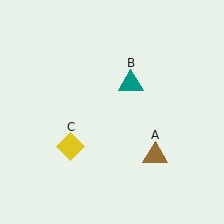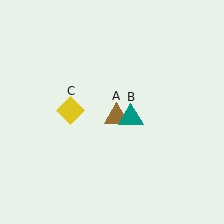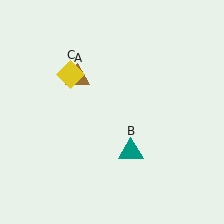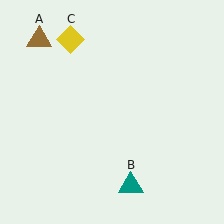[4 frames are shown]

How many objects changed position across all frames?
3 objects changed position: brown triangle (object A), teal triangle (object B), yellow diamond (object C).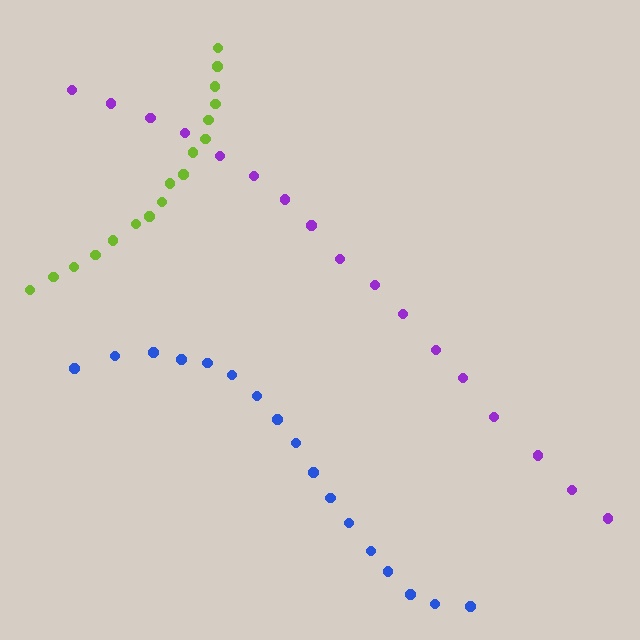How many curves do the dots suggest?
There are 3 distinct paths.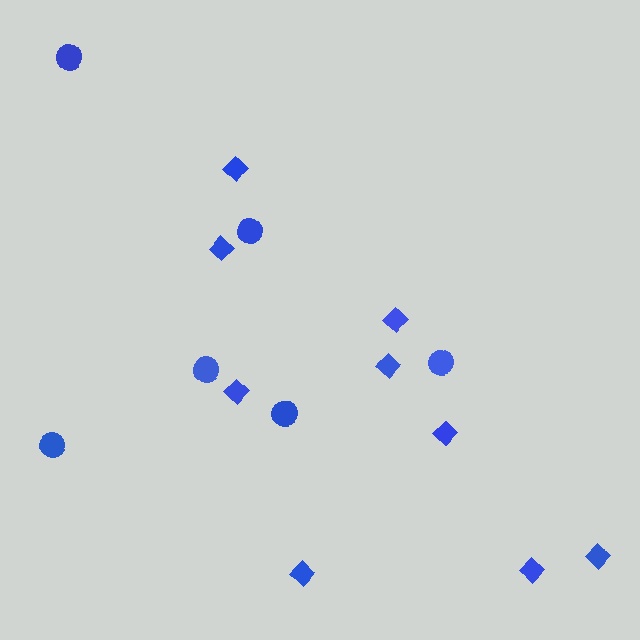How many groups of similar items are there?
There are 2 groups: one group of circles (6) and one group of diamonds (9).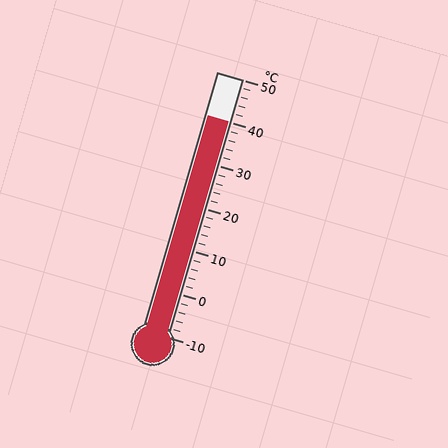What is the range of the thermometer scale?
The thermometer scale ranges from -10°C to 50°C.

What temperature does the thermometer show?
The thermometer shows approximately 40°C.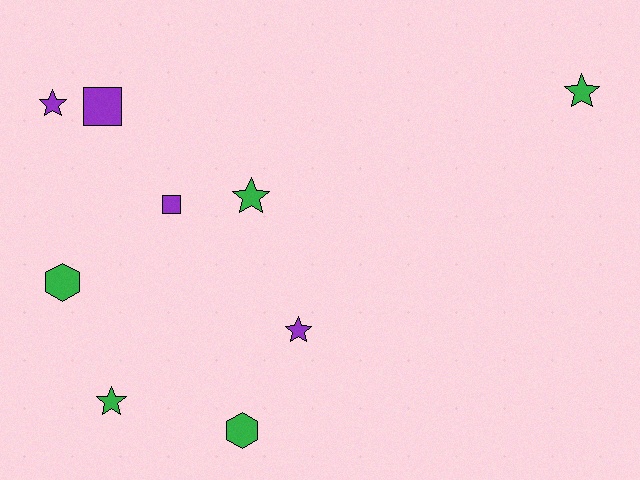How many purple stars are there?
There are 2 purple stars.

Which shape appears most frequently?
Star, with 5 objects.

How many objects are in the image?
There are 9 objects.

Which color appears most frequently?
Green, with 5 objects.